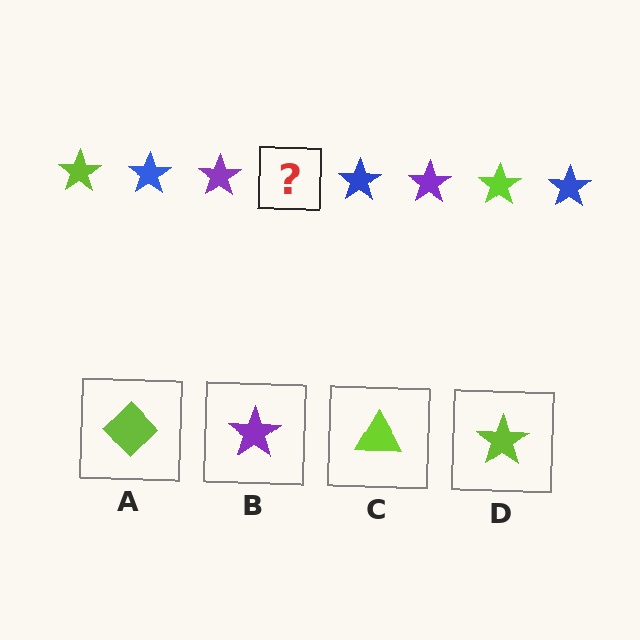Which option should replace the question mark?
Option D.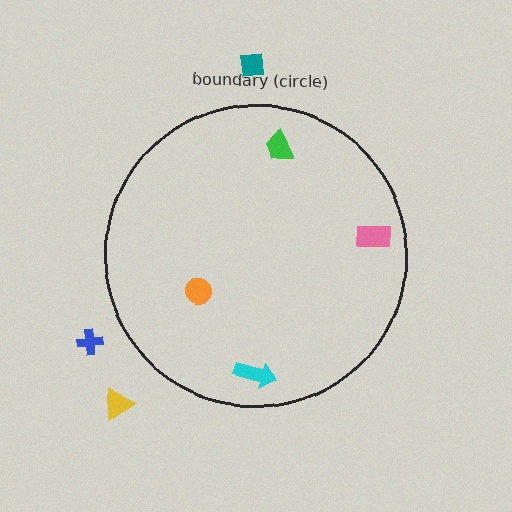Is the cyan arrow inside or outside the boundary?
Inside.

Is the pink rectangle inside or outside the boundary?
Inside.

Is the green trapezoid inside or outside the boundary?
Inside.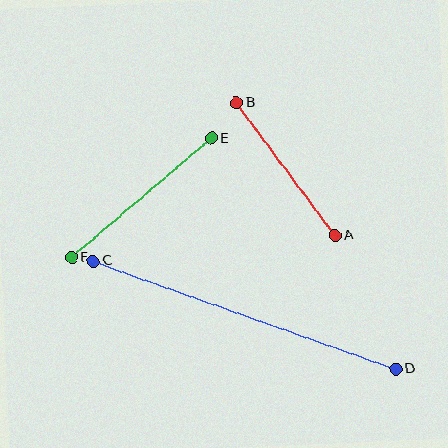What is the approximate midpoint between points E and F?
The midpoint is at approximately (142, 198) pixels.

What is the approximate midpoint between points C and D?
The midpoint is at approximately (245, 315) pixels.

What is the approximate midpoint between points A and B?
The midpoint is at approximately (286, 169) pixels.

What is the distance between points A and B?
The distance is approximately 165 pixels.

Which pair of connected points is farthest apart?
Points C and D are farthest apart.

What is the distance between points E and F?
The distance is approximately 184 pixels.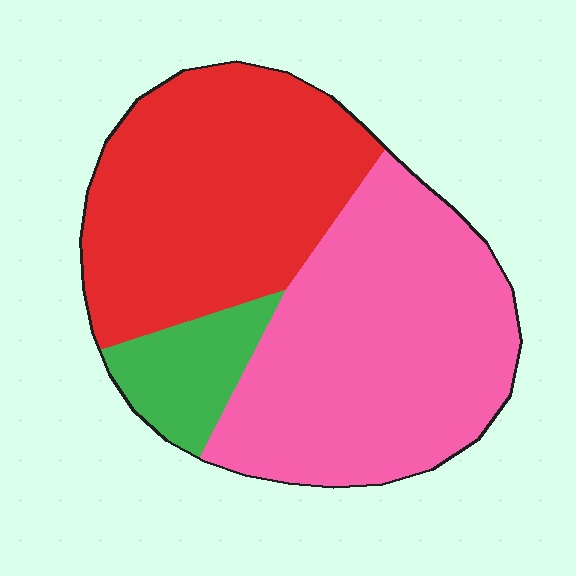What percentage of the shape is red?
Red takes up between a third and a half of the shape.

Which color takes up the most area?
Pink, at roughly 50%.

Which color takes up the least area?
Green, at roughly 10%.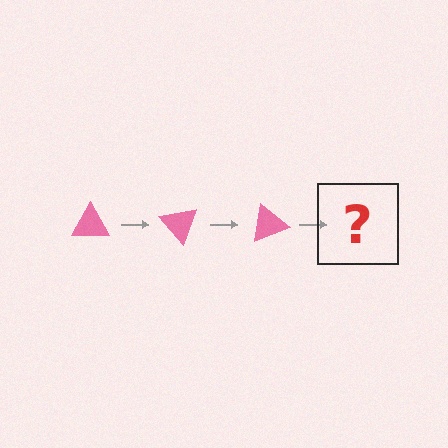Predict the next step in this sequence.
The next step is a pink triangle rotated 150 degrees.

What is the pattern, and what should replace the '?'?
The pattern is that the triangle rotates 50 degrees each step. The '?' should be a pink triangle rotated 150 degrees.